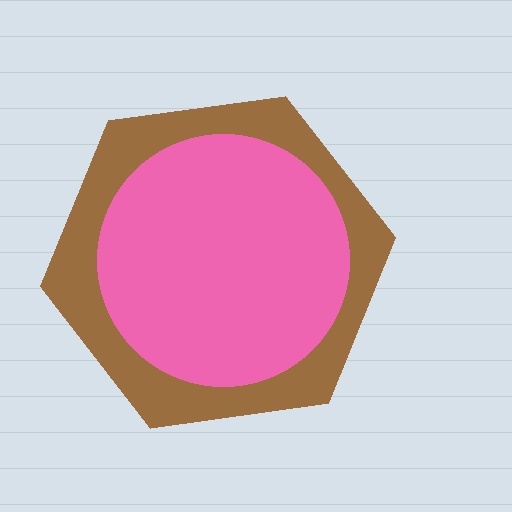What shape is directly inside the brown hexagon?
The pink circle.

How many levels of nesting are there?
2.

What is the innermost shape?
The pink circle.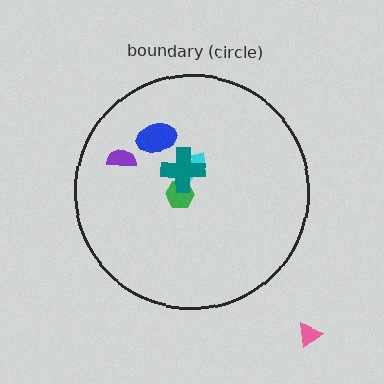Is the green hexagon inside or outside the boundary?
Inside.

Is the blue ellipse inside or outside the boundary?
Inside.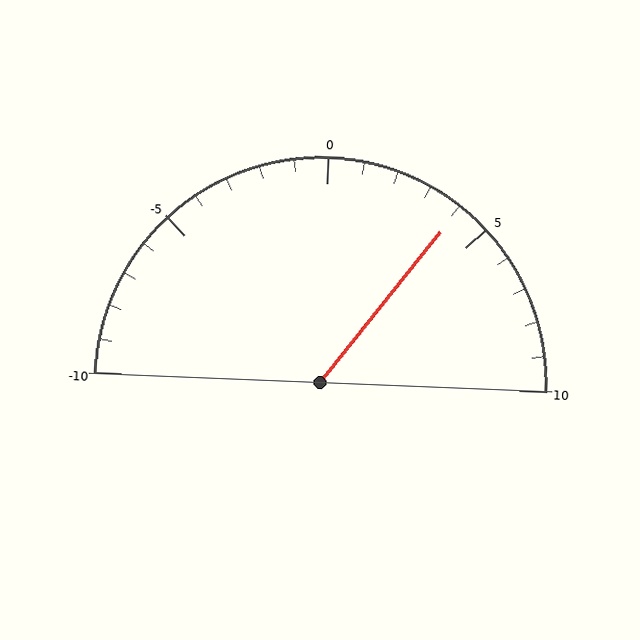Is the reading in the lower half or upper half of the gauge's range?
The reading is in the upper half of the range (-10 to 10).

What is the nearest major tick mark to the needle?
The nearest major tick mark is 5.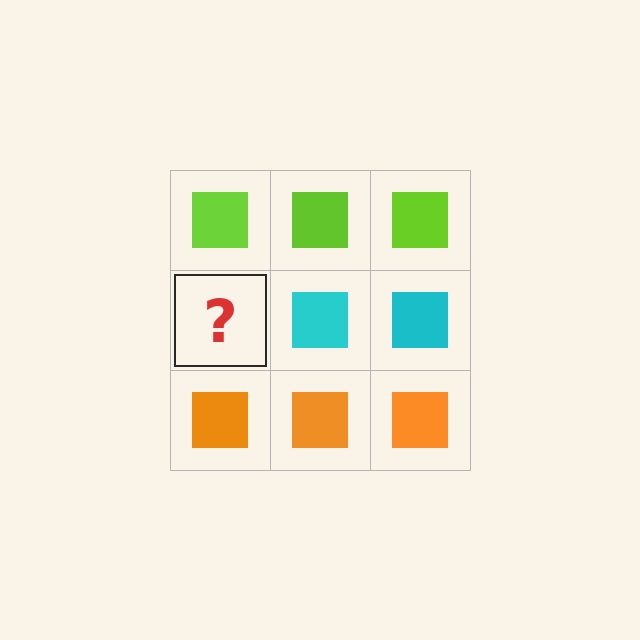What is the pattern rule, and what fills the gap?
The rule is that each row has a consistent color. The gap should be filled with a cyan square.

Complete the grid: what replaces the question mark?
The question mark should be replaced with a cyan square.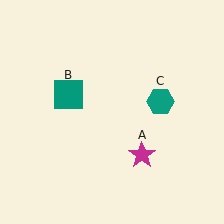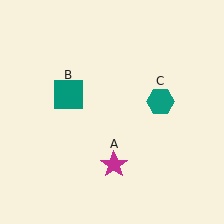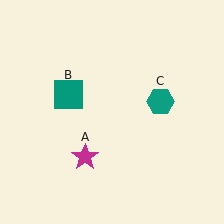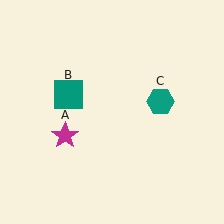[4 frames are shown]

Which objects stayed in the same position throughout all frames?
Teal square (object B) and teal hexagon (object C) remained stationary.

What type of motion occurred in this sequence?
The magenta star (object A) rotated clockwise around the center of the scene.